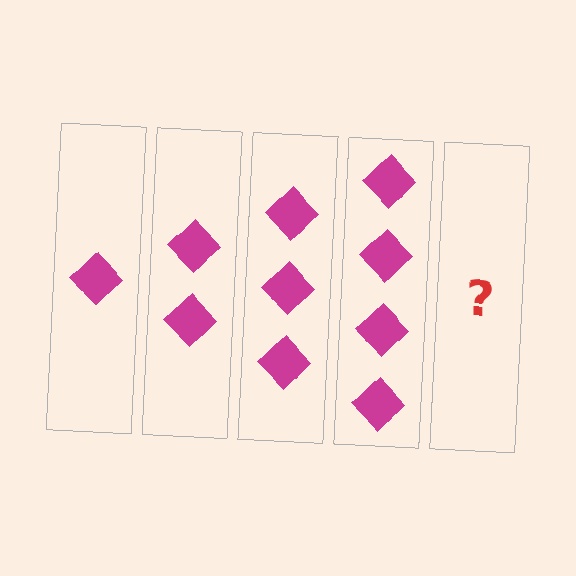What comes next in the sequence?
The next element should be 5 diamonds.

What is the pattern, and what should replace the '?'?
The pattern is that each step adds one more diamond. The '?' should be 5 diamonds.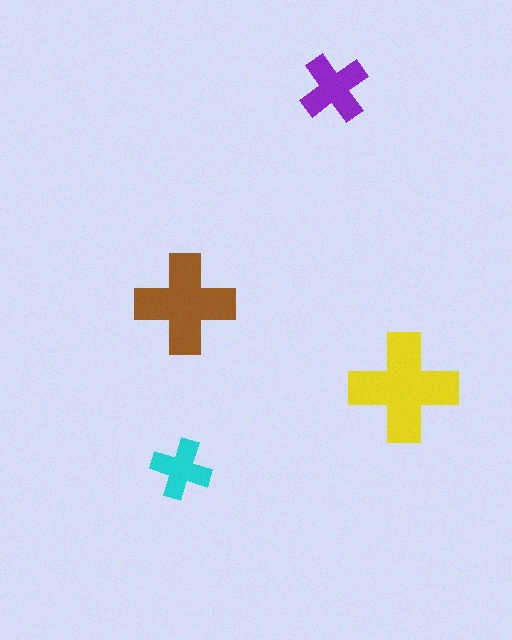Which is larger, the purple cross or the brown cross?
The brown one.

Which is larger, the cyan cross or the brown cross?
The brown one.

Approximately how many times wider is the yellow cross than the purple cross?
About 1.5 times wider.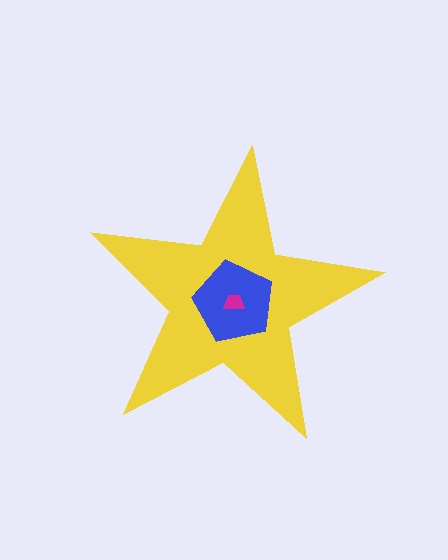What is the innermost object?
The magenta trapezoid.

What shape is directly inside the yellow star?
The blue pentagon.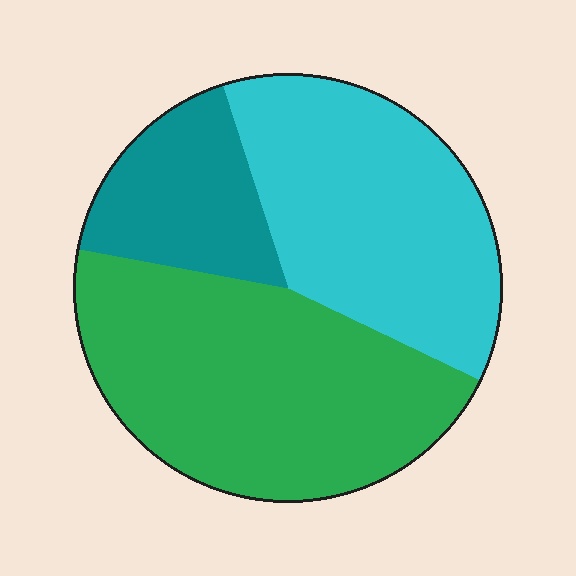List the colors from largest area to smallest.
From largest to smallest: green, cyan, teal.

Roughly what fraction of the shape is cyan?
Cyan takes up between a quarter and a half of the shape.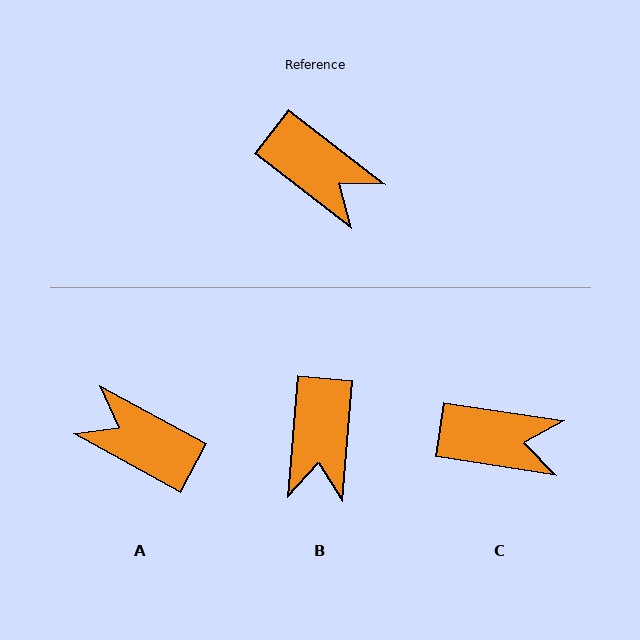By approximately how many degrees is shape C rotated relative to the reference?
Approximately 29 degrees counter-clockwise.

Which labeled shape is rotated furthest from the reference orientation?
A, about 171 degrees away.